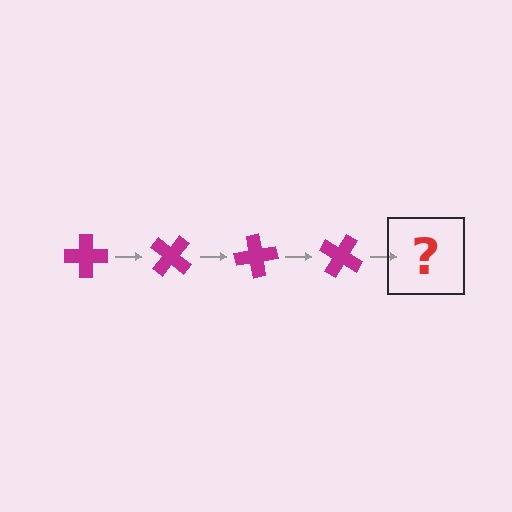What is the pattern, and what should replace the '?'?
The pattern is that the cross rotates 40 degrees each step. The '?' should be a magenta cross rotated 160 degrees.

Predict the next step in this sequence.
The next step is a magenta cross rotated 160 degrees.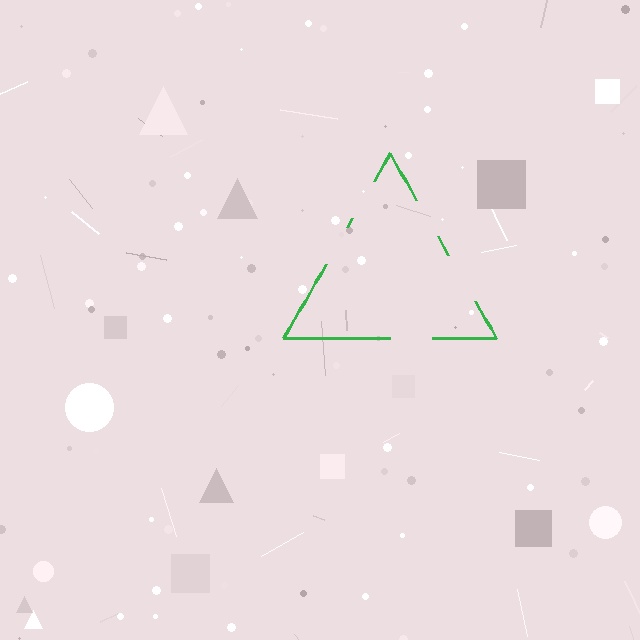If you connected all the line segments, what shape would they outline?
They would outline a triangle.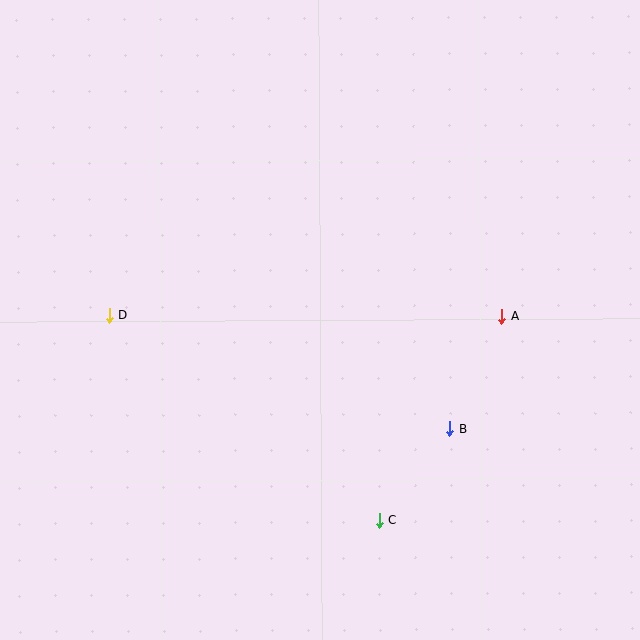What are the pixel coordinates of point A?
Point A is at (502, 316).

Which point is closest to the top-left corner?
Point D is closest to the top-left corner.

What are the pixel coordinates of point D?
Point D is at (109, 315).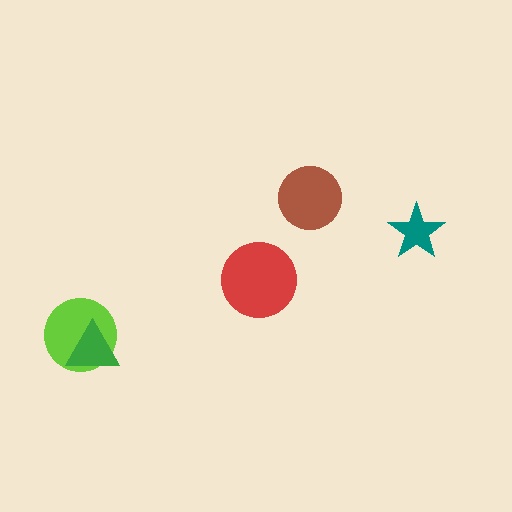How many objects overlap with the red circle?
0 objects overlap with the red circle.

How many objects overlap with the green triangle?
1 object overlaps with the green triangle.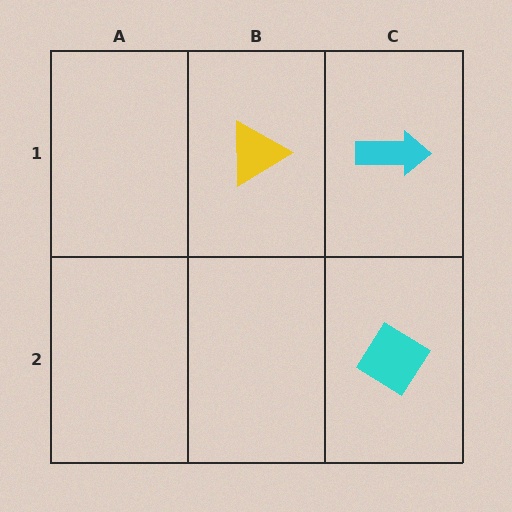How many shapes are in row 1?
2 shapes.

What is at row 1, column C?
A cyan arrow.